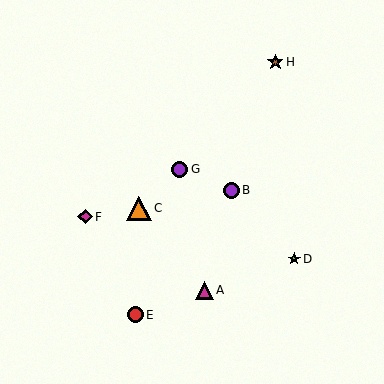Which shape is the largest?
The orange triangle (labeled C) is the largest.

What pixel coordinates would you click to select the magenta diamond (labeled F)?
Click at (85, 217) to select the magenta diamond F.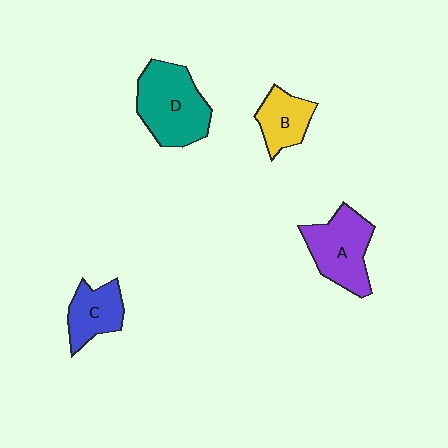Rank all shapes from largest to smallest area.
From largest to smallest: D (teal), A (purple), C (blue), B (yellow).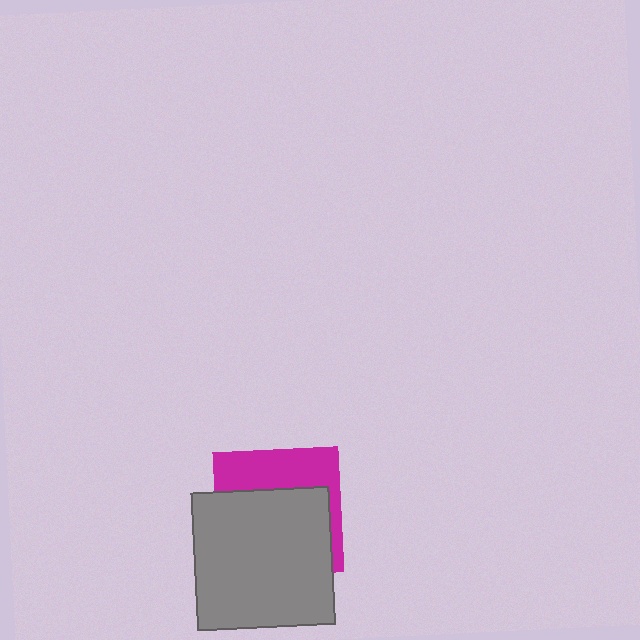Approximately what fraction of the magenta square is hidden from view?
Roughly 64% of the magenta square is hidden behind the gray square.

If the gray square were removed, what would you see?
You would see the complete magenta square.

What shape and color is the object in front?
The object in front is a gray square.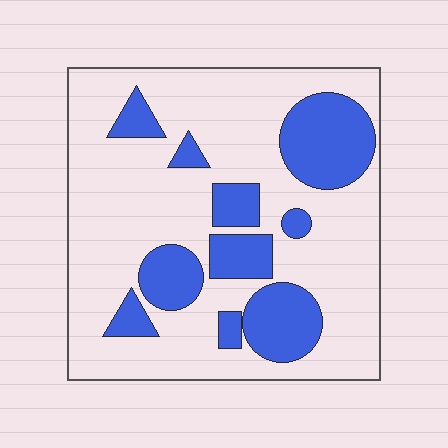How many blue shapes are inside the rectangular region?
10.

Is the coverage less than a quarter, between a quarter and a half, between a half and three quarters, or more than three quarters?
Between a quarter and a half.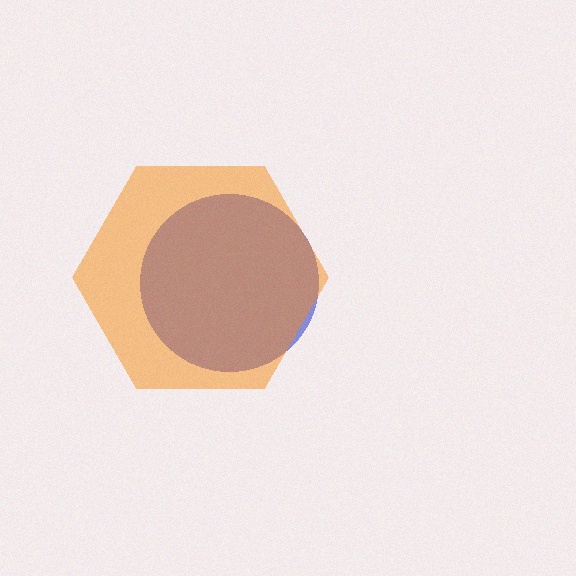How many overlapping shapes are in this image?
There are 2 overlapping shapes in the image.